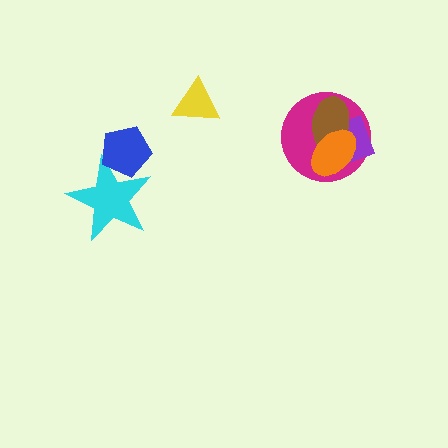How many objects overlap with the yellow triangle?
0 objects overlap with the yellow triangle.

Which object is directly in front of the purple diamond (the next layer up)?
The brown ellipse is directly in front of the purple diamond.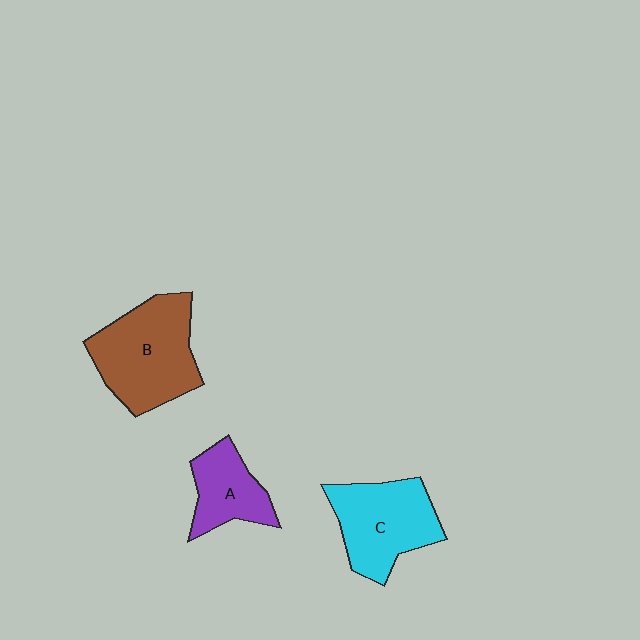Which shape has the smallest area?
Shape A (purple).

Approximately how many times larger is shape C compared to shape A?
Approximately 1.5 times.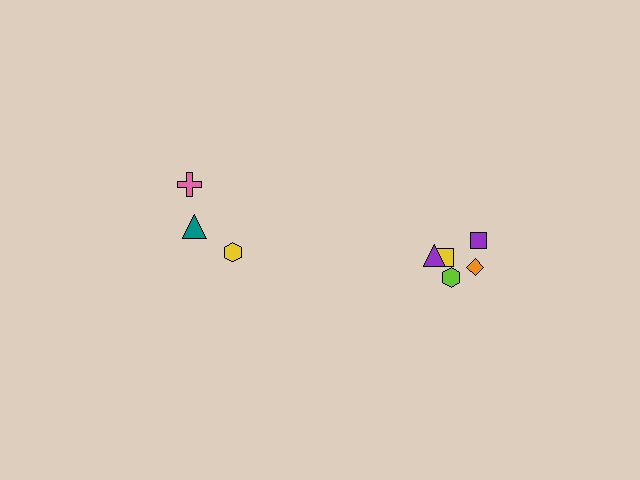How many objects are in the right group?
There are 5 objects.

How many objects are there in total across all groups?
There are 8 objects.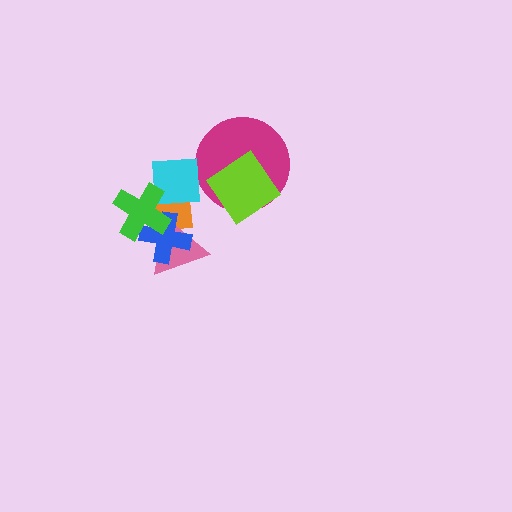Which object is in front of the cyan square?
The green cross is in front of the cyan square.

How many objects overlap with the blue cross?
3 objects overlap with the blue cross.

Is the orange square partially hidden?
Yes, it is partially covered by another shape.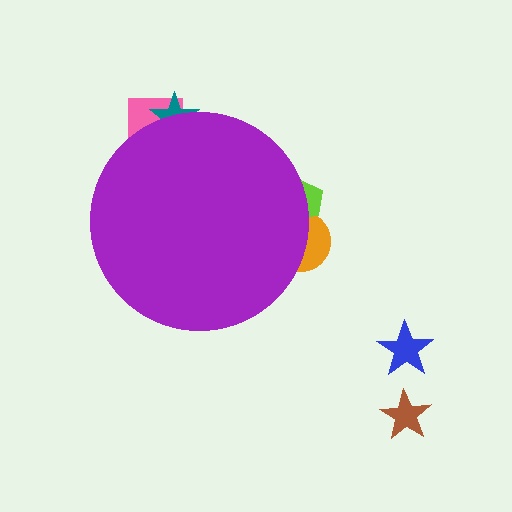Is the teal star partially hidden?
Yes, the teal star is partially hidden behind the purple circle.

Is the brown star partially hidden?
No, the brown star is fully visible.